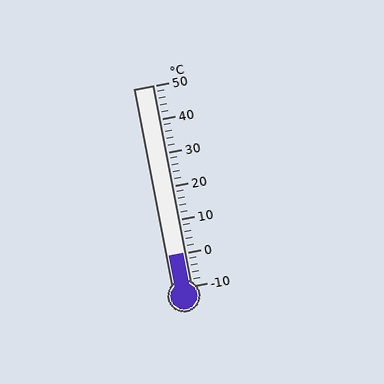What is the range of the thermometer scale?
The thermometer scale ranges from -10°C to 50°C.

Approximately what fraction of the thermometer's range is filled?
The thermometer is filled to approximately 15% of its range.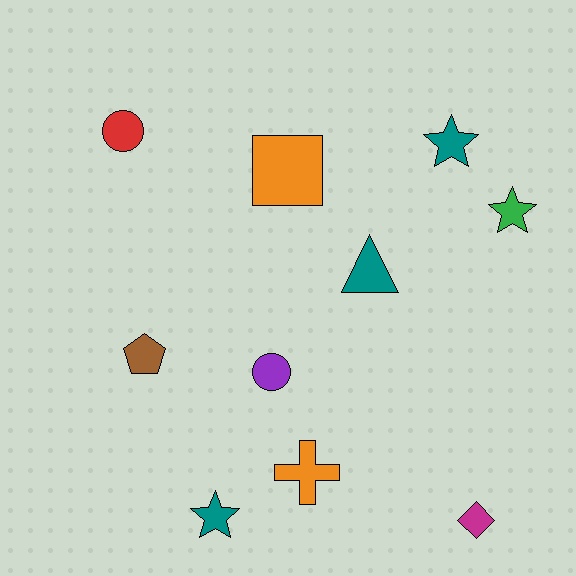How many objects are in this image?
There are 10 objects.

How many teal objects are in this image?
There are 3 teal objects.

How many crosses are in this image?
There is 1 cross.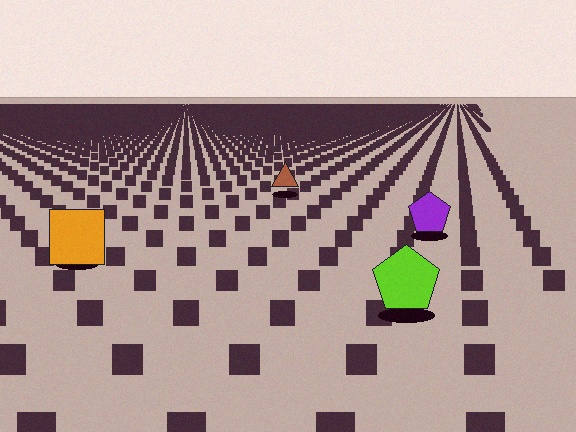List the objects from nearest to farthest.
From nearest to farthest: the lime pentagon, the orange square, the purple pentagon, the brown triangle.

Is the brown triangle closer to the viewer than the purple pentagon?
No. The purple pentagon is closer — you can tell from the texture gradient: the ground texture is coarser near it.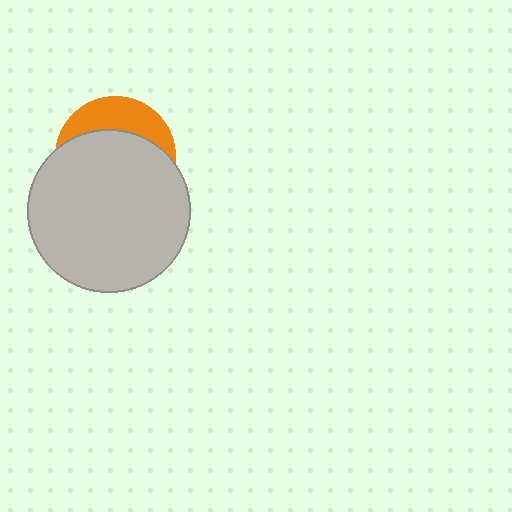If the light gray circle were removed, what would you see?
You would see the complete orange circle.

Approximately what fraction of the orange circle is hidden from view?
Roughly 70% of the orange circle is hidden behind the light gray circle.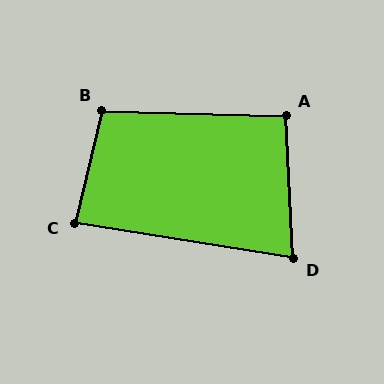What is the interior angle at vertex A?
Approximately 94 degrees (approximately right).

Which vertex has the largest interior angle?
B, at approximately 102 degrees.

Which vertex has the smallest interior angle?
D, at approximately 78 degrees.